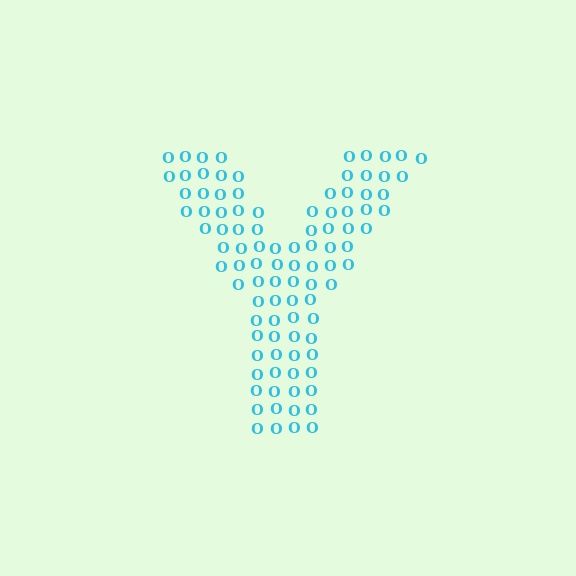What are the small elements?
The small elements are letter O's.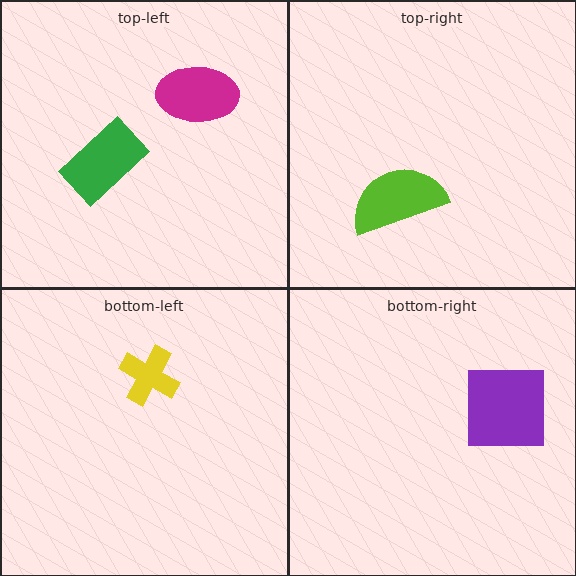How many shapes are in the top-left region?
2.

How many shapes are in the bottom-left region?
1.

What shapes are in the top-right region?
The lime semicircle.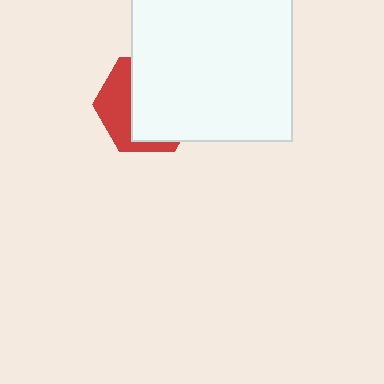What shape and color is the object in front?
The object in front is a white square.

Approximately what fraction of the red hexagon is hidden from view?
Roughly 63% of the red hexagon is hidden behind the white square.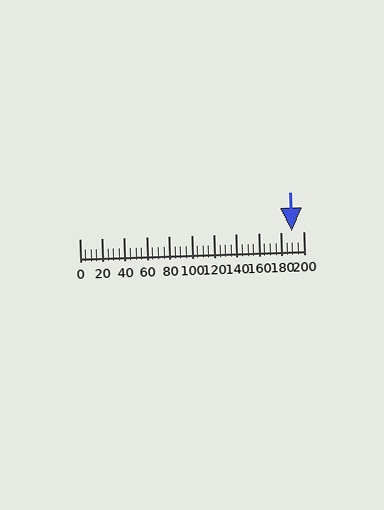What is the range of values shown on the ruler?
The ruler shows values from 0 to 200.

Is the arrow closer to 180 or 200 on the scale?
The arrow is closer to 200.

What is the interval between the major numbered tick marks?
The major tick marks are spaced 20 units apart.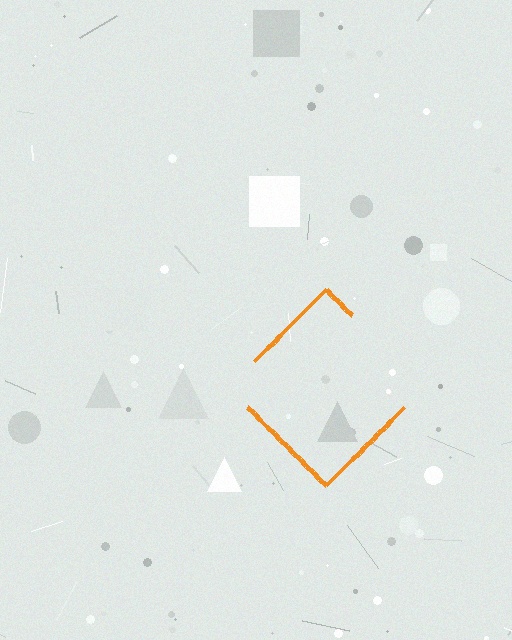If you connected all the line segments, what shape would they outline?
They would outline a diamond.